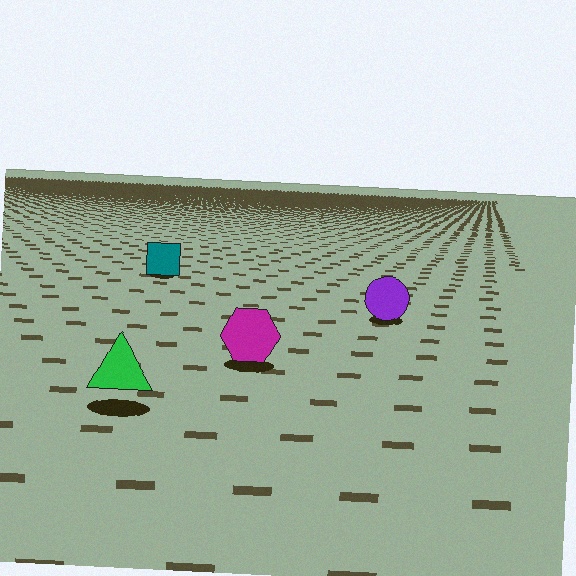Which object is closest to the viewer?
The green triangle is closest. The texture marks near it are larger and more spread out.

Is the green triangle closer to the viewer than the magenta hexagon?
Yes. The green triangle is closer — you can tell from the texture gradient: the ground texture is coarser near it.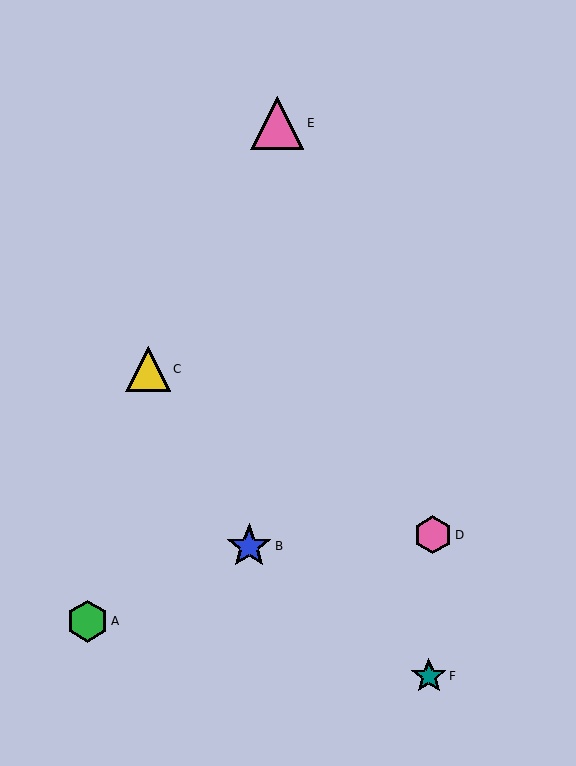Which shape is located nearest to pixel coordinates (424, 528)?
The pink hexagon (labeled D) at (433, 535) is nearest to that location.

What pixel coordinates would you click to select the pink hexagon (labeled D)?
Click at (433, 535) to select the pink hexagon D.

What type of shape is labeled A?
Shape A is a green hexagon.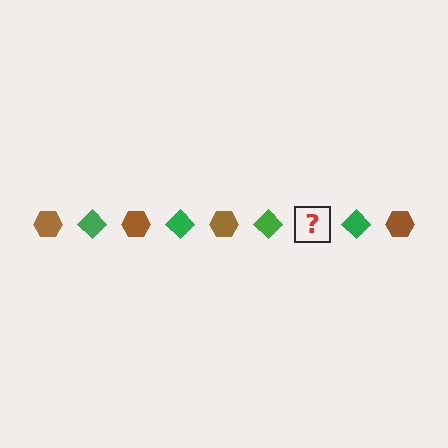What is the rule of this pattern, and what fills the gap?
The rule is that the pattern alternates between brown hexagon and green diamond. The gap should be filled with a brown hexagon.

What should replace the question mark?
The question mark should be replaced with a brown hexagon.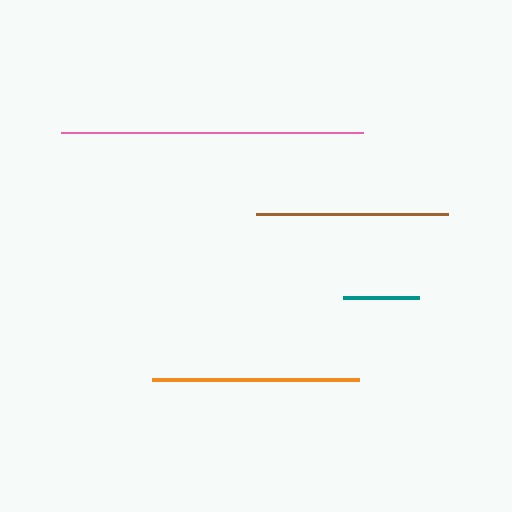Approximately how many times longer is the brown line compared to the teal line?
The brown line is approximately 2.5 times the length of the teal line.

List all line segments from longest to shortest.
From longest to shortest: pink, orange, brown, teal.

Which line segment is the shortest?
The teal line is the shortest at approximately 76 pixels.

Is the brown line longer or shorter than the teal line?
The brown line is longer than the teal line.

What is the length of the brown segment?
The brown segment is approximately 192 pixels long.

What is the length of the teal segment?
The teal segment is approximately 76 pixels long.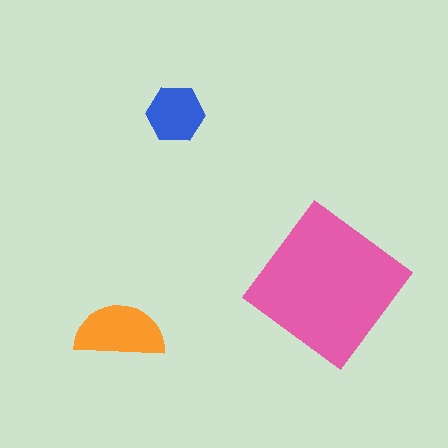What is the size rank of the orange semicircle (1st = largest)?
2nd.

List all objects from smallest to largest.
The blue hexagon, the orange semicircle, the pink diamond.